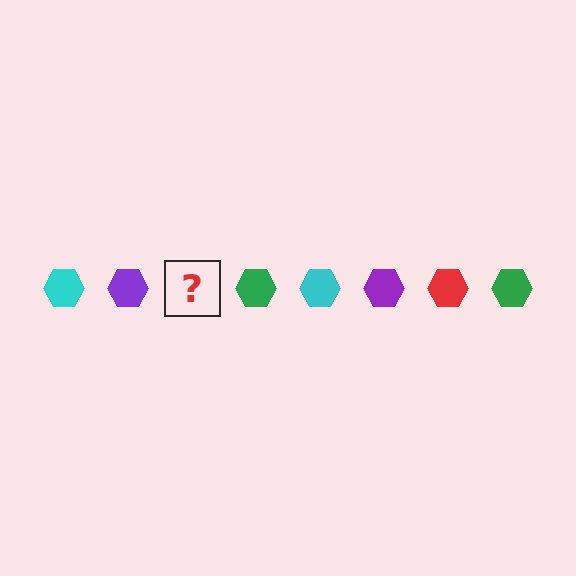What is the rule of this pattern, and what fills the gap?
The rule is that the pattern cycles through cyan, purple, red, green hexagons. The gap should be filled with a red hexagon.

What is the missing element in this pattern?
The missing element is a red hexagon.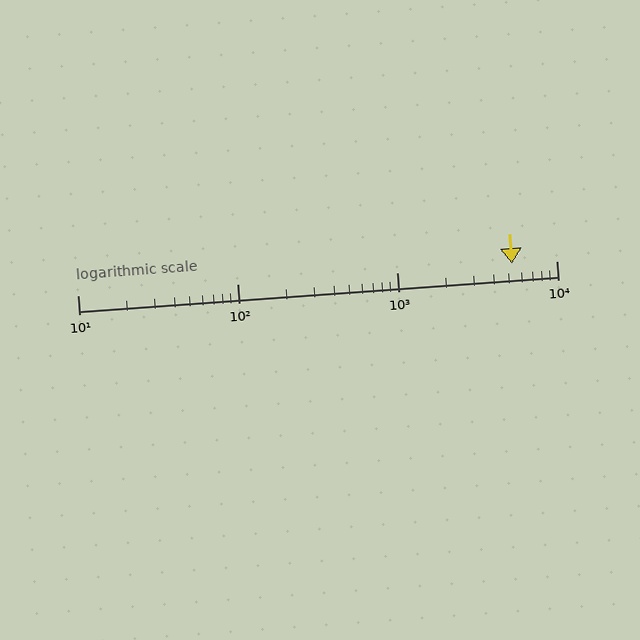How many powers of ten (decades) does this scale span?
The scale spans 3 decades, from 10 to 10000.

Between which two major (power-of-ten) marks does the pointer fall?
The pointer is between 1000 and 10000.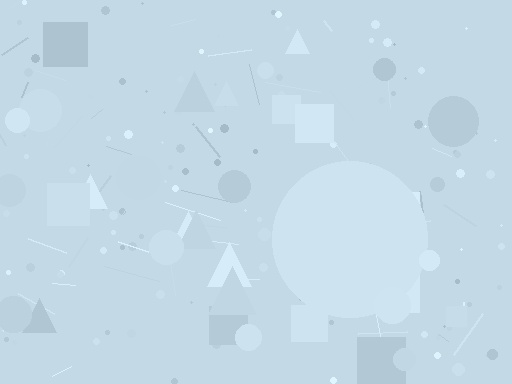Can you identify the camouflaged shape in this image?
The camouflaged shape is a circle.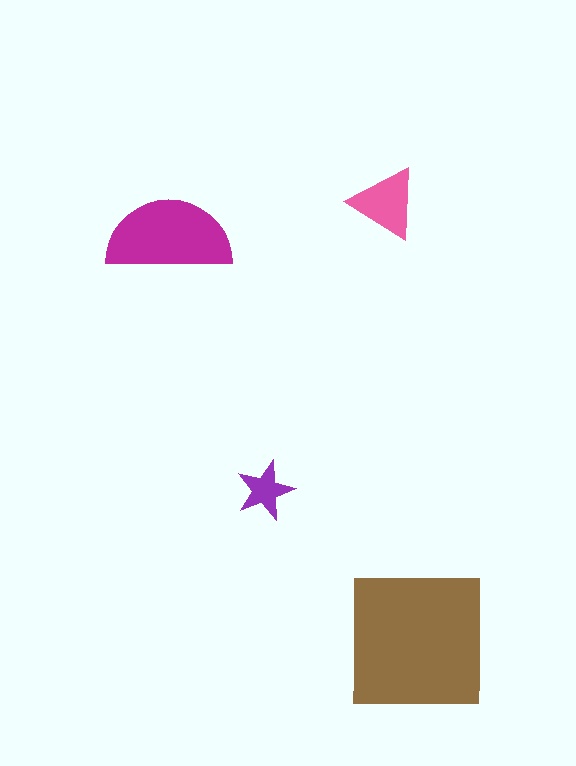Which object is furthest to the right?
The brown square is rightmost.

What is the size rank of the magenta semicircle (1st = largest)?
2nd.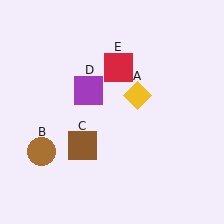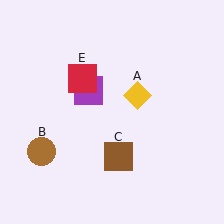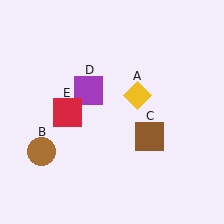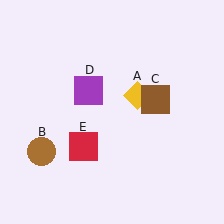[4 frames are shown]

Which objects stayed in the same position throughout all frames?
Yellow diamond (object A) and brown circle (object B) and purple square (object D) remained stationary.